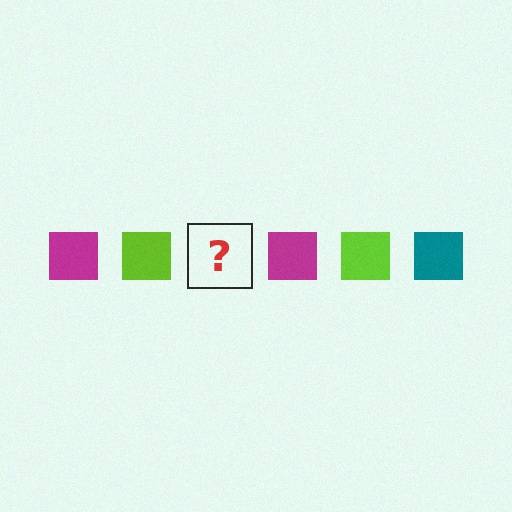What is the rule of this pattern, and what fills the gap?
The rule is that the pattern cycles through magenta, lime, teal squares. The gap should be filled with a teal square.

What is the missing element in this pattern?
The missing element is a teal square.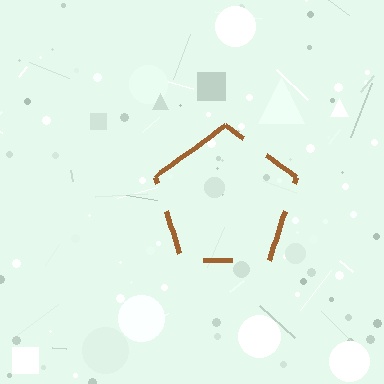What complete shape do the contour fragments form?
The contour fragments form a pentagon.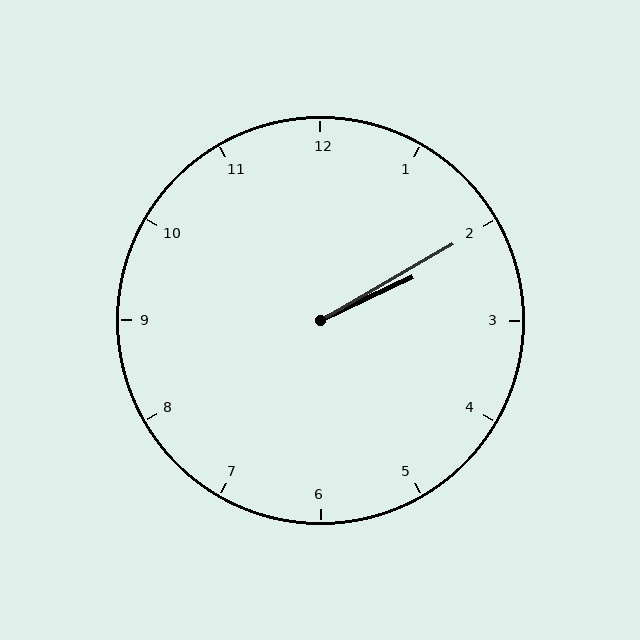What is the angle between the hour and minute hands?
Approximately 5 degrees.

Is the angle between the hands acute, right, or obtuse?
It is acute.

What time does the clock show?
2:10.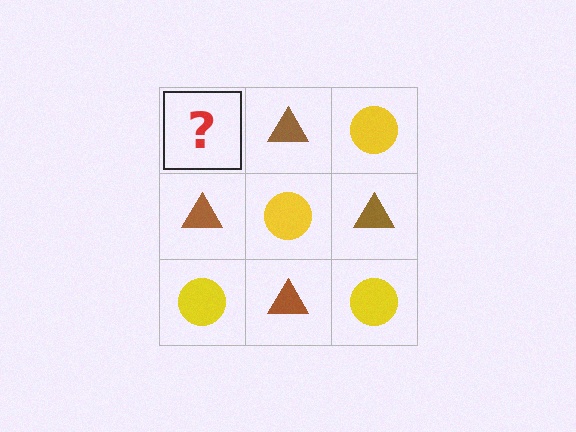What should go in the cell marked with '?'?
The missing cell should contain a yellow circle.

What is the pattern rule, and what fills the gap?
The rule is that it alternates yellow circle and brown triangle in a checkerboard pattern. The gap should be filled with a yellow circle.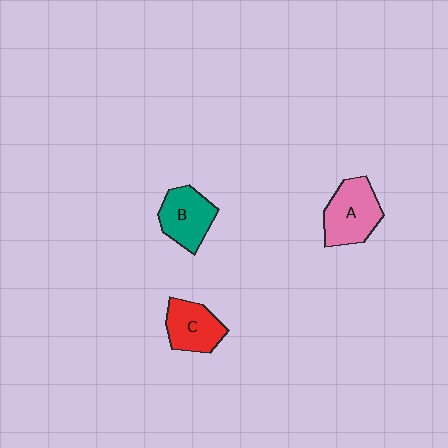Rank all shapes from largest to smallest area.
From largest to smallest: A (pink), B (teal), C (red).